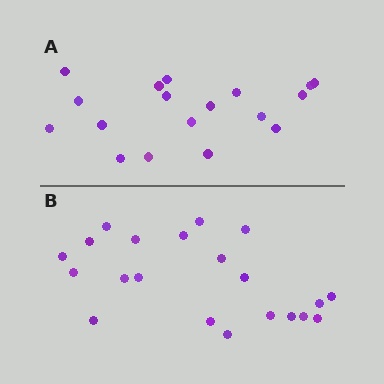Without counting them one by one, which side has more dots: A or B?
Region B (the bottom region) has more dots.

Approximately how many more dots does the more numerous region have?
Region B has just a few more — roughly 2 or 3 more dots than region A.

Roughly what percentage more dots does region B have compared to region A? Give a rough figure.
About 15% more.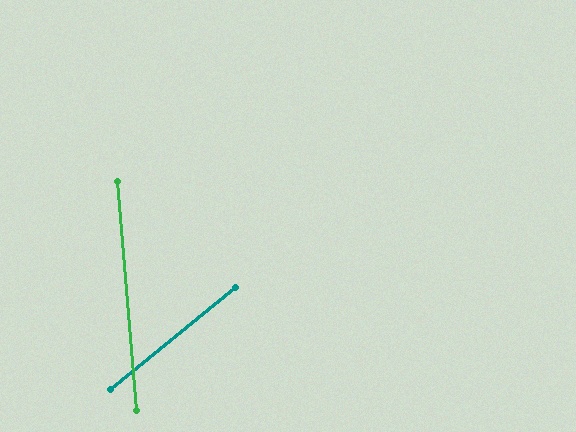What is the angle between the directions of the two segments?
Approximately 55 degrees.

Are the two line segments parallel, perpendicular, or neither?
Neither parallel nor perpendicular — they differ by about 55°.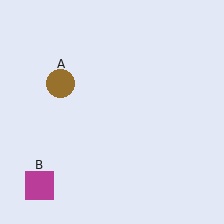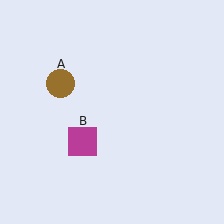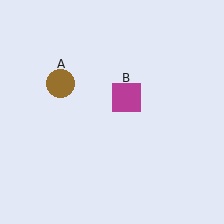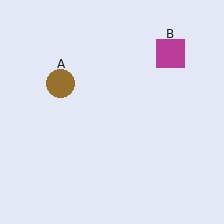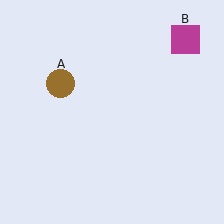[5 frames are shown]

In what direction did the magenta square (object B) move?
The magenta square (object B) moved up and to the right.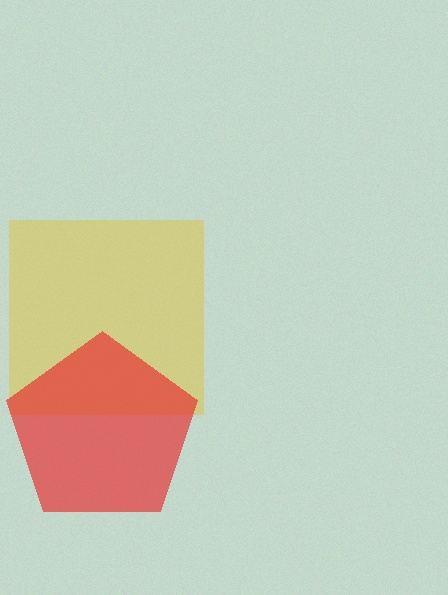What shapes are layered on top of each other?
The layered shapes are: a yellow square, a red pentagon.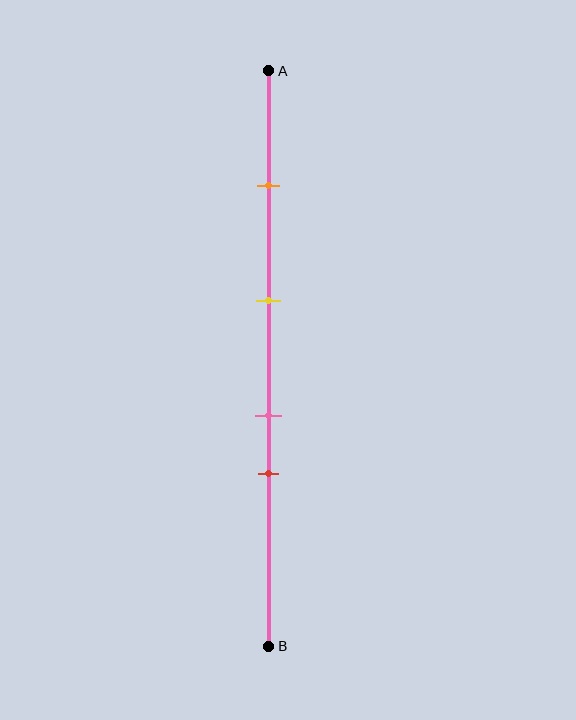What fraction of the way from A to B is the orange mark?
The orange mark is approximately 20% (0.2) of the way from A to B.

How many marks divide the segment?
There are 4 marks dividing the segment.